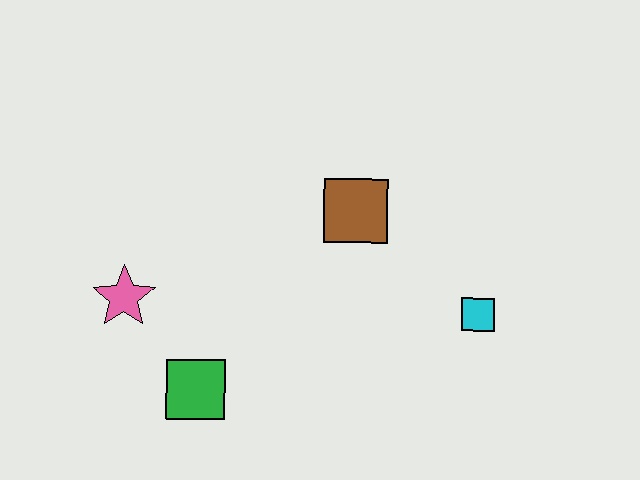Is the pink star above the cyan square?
Yes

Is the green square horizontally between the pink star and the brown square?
Yes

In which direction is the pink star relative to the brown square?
The pink star is to the left of the brown square.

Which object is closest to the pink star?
The green square is closest to the pink star.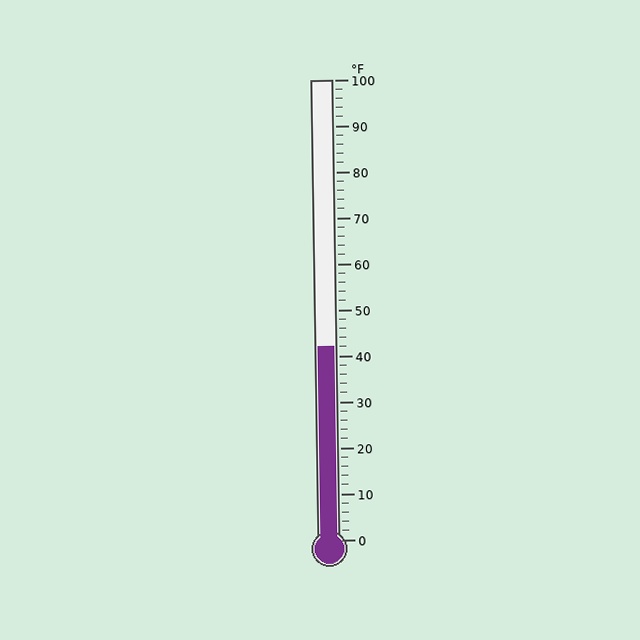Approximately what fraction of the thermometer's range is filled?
The thermometer is filled to approximately 40% of its range.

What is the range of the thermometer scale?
The thermometer scale ranges from 0°F to 100°F.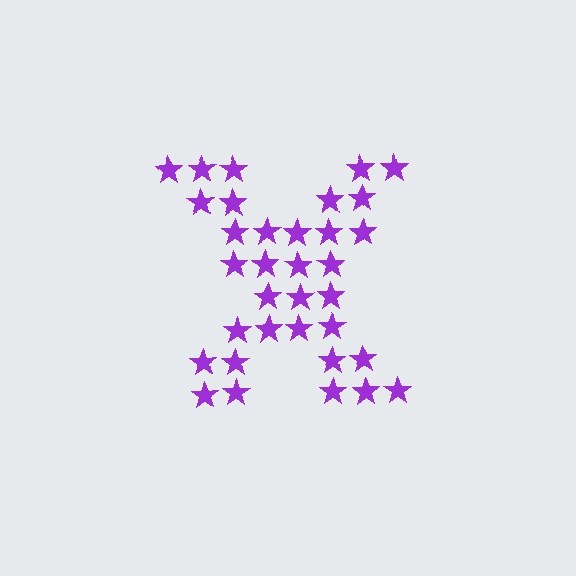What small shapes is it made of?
It is made of small stars.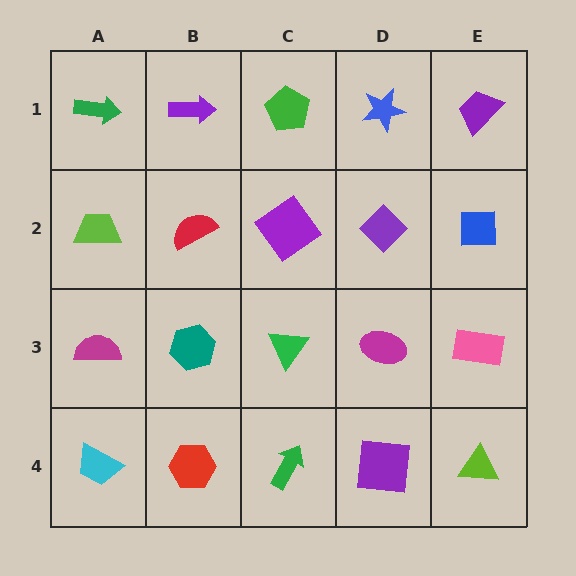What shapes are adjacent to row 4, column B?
A teal hexagon (row 3, column B), a cyan trapezoid (row 4, column A), a green arrow (row 4, column C).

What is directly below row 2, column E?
A pink rectangle.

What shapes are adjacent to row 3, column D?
A purple diamond (row 2, column D), a purple square (row 4, column D), a green triangle (row 3, column C), a pink rectangle (row 3, column E).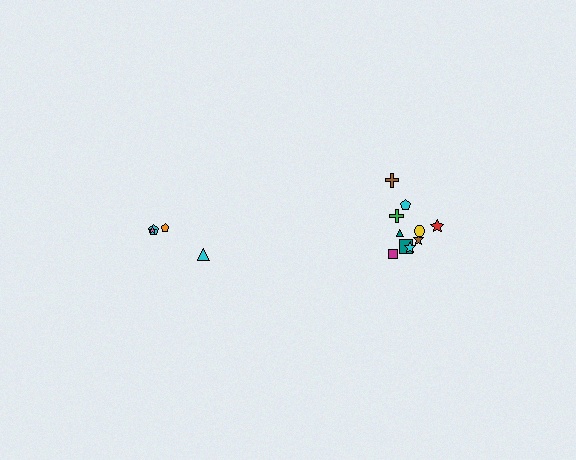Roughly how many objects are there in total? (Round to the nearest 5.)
Roughly 15 objects in total.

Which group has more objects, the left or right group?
The right group.